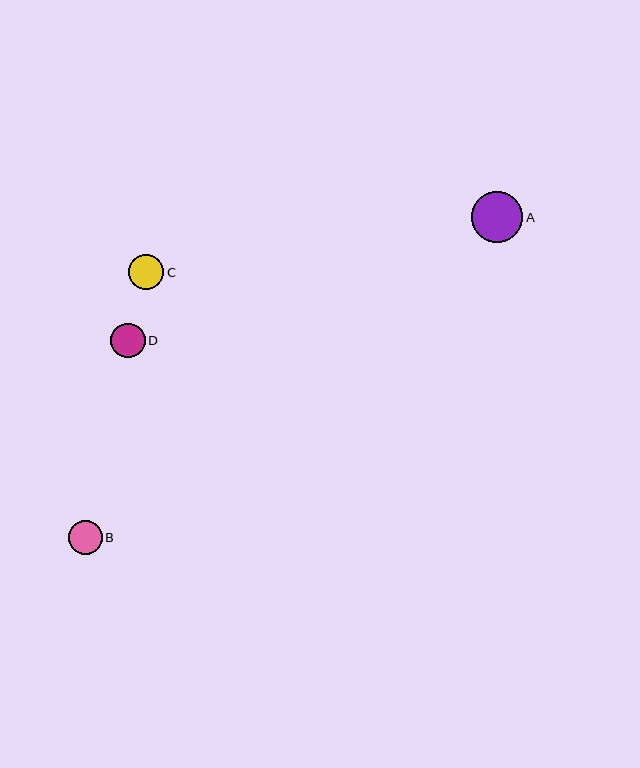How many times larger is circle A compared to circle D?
Circle A is approximately 1.5 times the size of circle D.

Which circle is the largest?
Circle A is the largest with a size of approximately 51 pixels.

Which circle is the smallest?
Circle B is the smallest with a size of approximately 34 pixels.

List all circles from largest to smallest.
From largest to smallest: A, C, D, B.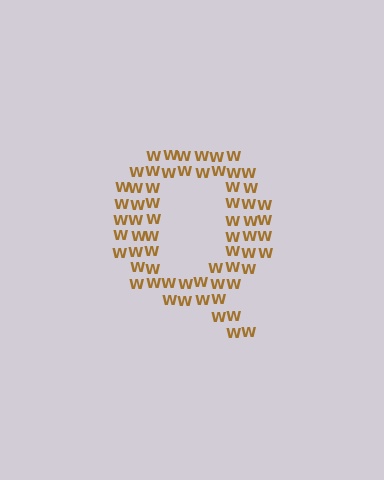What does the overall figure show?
The overall figure shows the letter Q.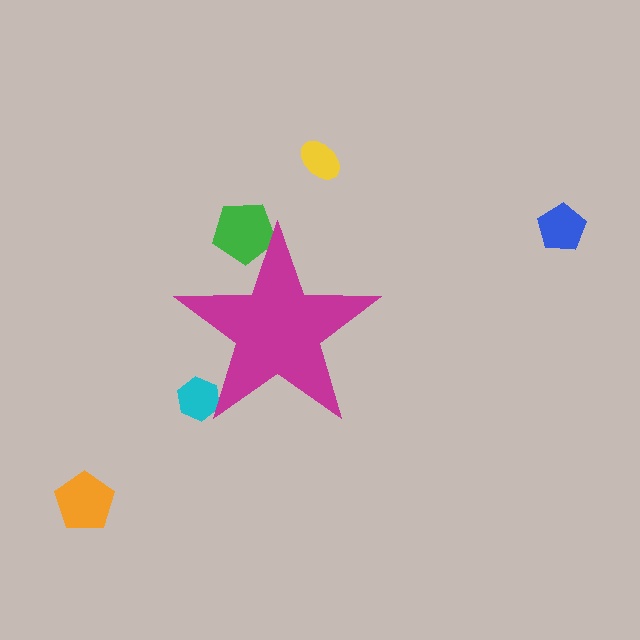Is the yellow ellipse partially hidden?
No, the yellow ellipse is fully visible.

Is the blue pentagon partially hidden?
No, the blue pentagon is fully visible.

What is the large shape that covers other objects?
A magenta star.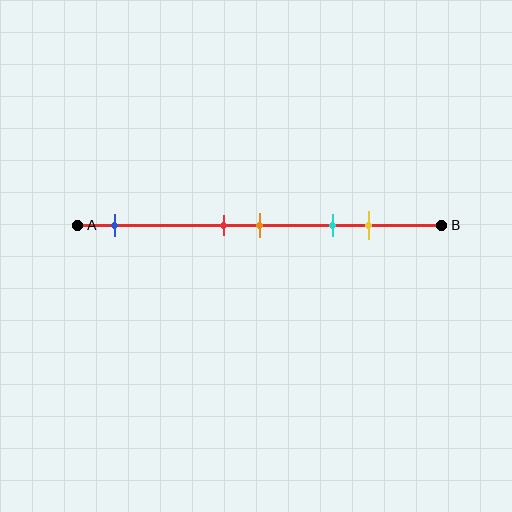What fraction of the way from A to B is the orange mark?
The orange mark is approximately 50% (0.5) of the way from A to B.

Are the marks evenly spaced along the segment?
No, the marks are not evenly spaced.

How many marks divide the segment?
There are 5 marks dividing the segment.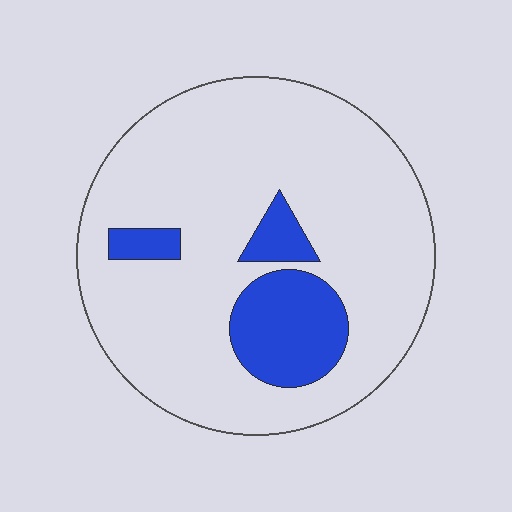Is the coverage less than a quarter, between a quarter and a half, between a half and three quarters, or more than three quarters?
Less than a quarter.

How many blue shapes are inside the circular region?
3.